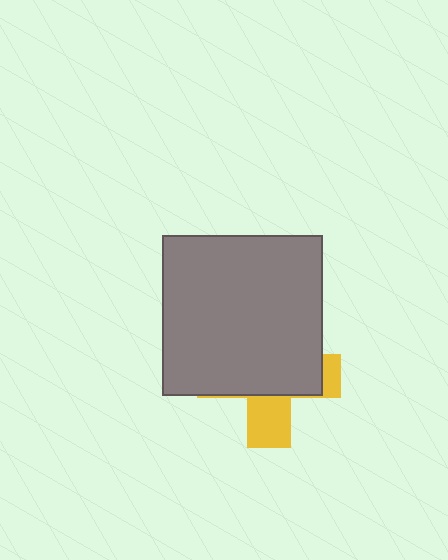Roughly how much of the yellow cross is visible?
A small part of it is visible (roughly 30%).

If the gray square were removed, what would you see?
You would see the complete yellow cross.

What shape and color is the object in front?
The object in front is a gray square.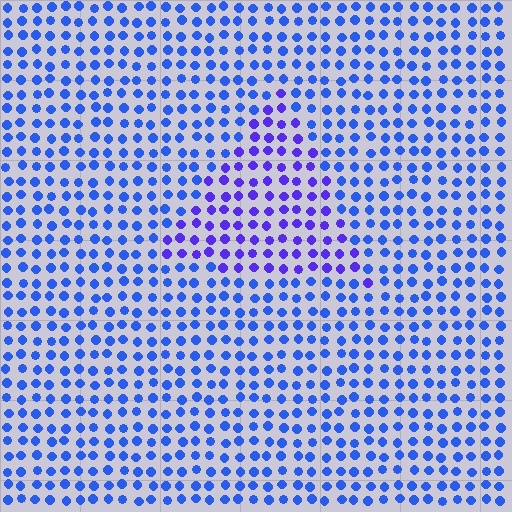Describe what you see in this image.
The image is filled with small blue elements in a uniform arrangement. A triangle-shaped region is visible where the elements are tinted to a slightly different hue, forming a subtle color boundary.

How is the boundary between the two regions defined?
The boundary is defined purely by a slight shift in hue (about 29 degrees). Spacing, size, and orientation are identical on both sides.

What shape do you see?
I see a triangle.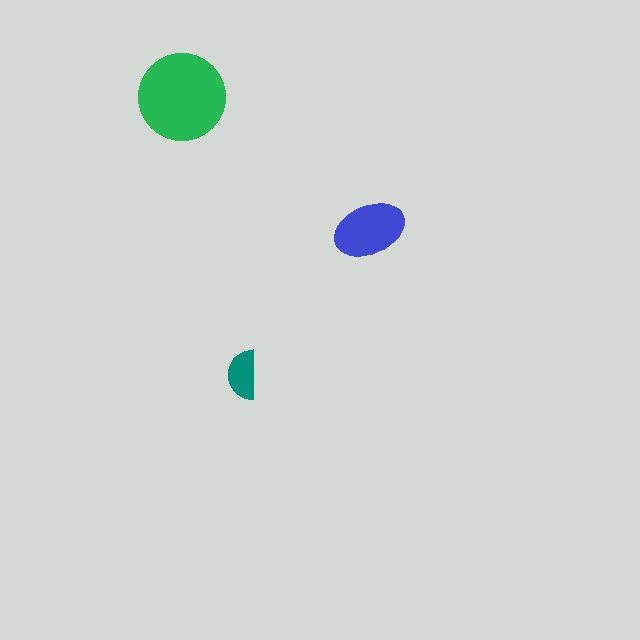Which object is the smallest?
The teal semicircle.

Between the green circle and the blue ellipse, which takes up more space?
The green circle.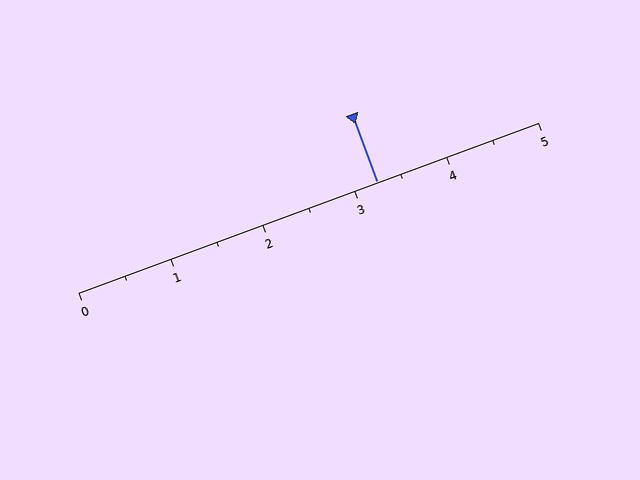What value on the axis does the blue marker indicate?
The marker indicates approximately 3.2.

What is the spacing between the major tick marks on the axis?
The major ticks are spaced 1 apart.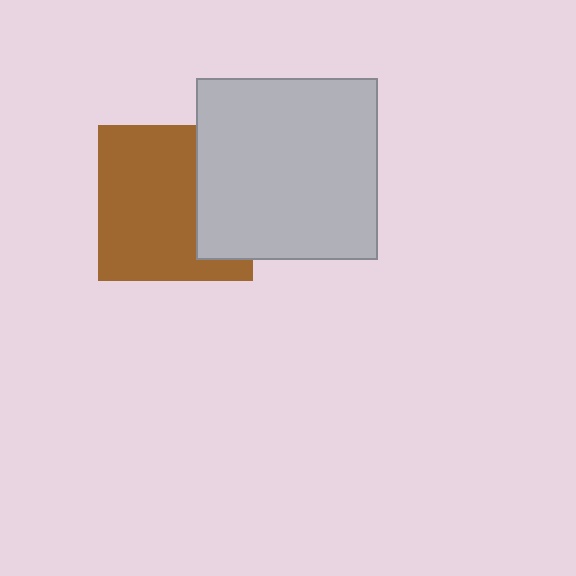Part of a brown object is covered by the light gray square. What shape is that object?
It is a square.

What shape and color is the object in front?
The object in front is a light gray square.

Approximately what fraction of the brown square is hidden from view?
Roughly 32% of the brown square is hidden behind the light gray square.